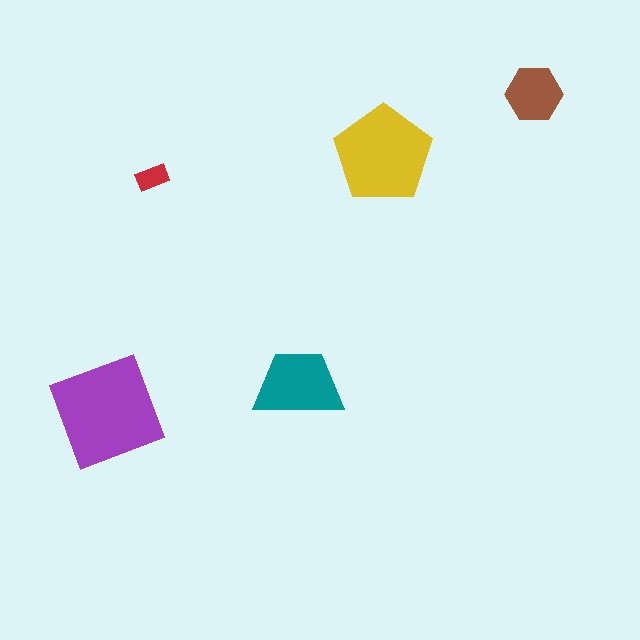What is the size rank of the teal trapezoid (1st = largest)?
3rd.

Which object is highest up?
The brown hexagon is topmost.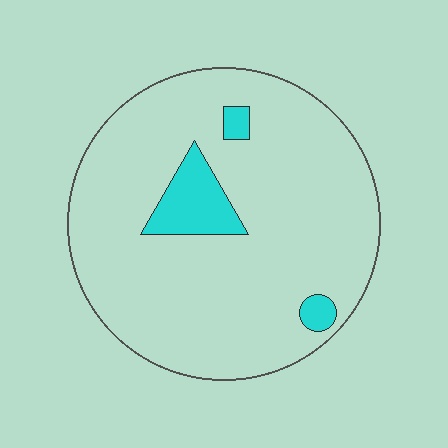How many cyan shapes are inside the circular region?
3.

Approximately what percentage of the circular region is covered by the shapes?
Approximately 10%.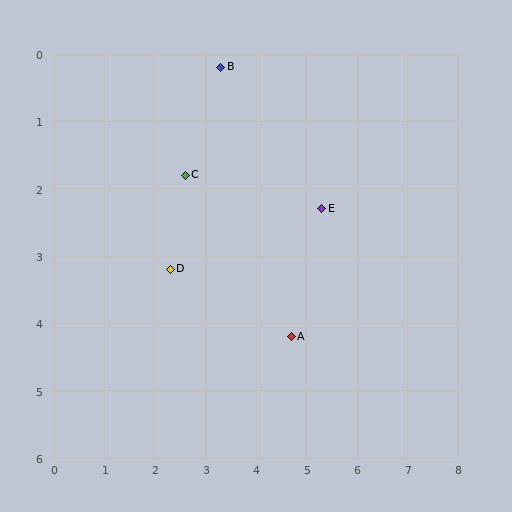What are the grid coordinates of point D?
Point D is at approximately (2.3, 3.2).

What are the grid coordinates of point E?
Point E is at approximately (5.3, 2.3).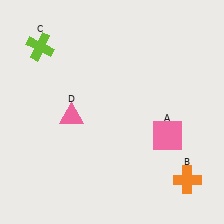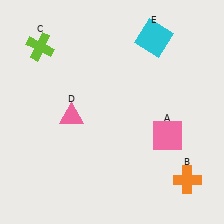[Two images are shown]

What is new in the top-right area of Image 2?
A cyan square (E) was added in the top-right area of Image 2.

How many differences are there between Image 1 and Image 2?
There is 1 difference between the two images.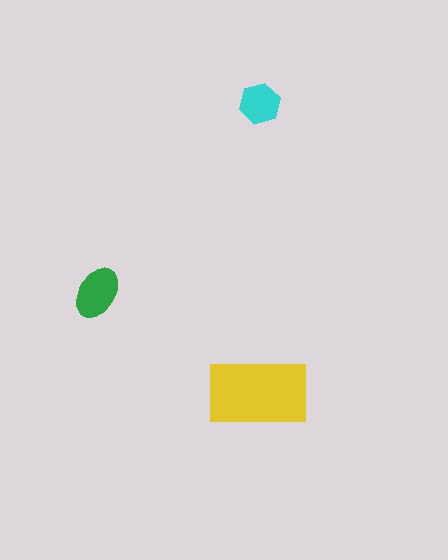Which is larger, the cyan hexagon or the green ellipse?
The green ellipse.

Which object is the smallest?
The cyan hexagon.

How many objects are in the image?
There are 3 objects in the image.